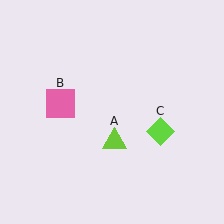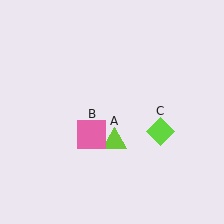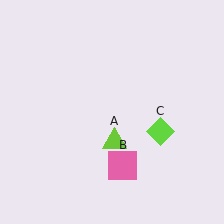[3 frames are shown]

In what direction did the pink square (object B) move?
The pink square (object B) moved down and to the right.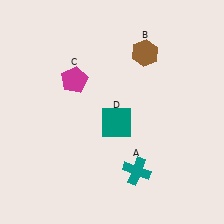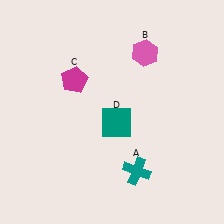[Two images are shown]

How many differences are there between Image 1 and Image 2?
There is 1 difference between the two images.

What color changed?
The hexagon (B) changed from brown in Image 1 to pink in Image 2.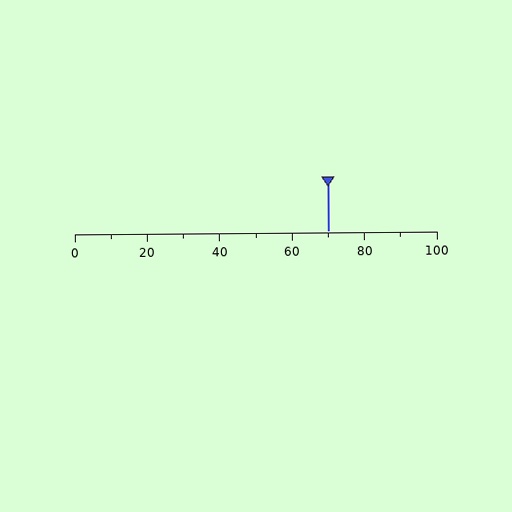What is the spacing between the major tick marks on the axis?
The major ticks are spaced 20 apart.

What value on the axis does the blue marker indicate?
The marker indicates approximately 70.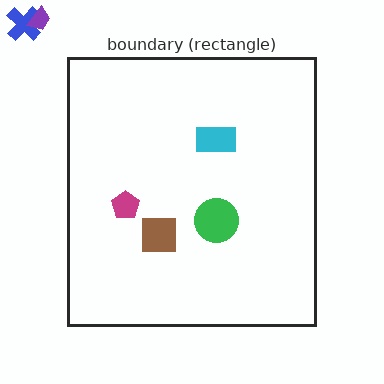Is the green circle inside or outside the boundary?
Inside.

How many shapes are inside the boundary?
4 inside, 2 outside.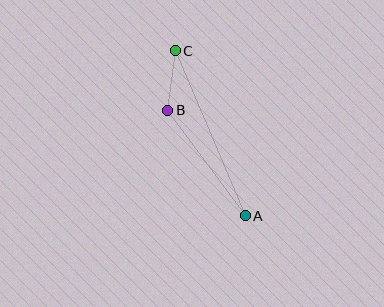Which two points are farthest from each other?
Points A and C are farthest from each other.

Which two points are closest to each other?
Points B and C are closest to each other.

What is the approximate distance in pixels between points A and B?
The distance between A and B is approximately 131 pixels.